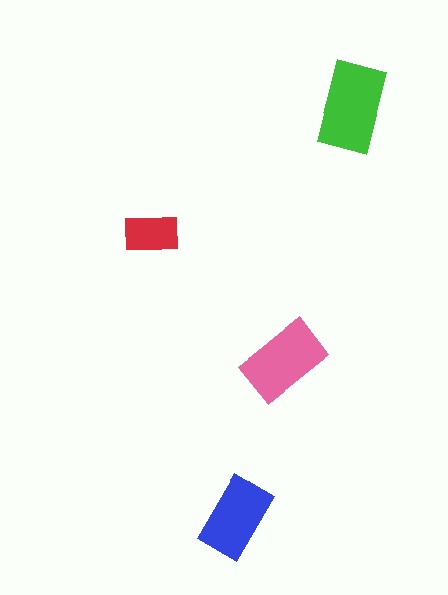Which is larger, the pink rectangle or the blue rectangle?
The pink one.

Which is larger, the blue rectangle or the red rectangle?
The blue one.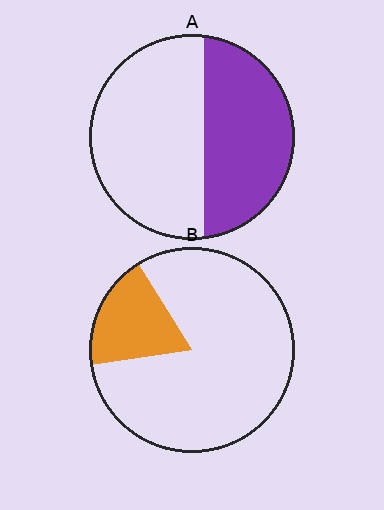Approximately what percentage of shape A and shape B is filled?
A is approximately 45% and B is approximately 20%.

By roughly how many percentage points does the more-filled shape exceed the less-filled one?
By roughly 25 percentage points (A over B).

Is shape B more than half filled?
No.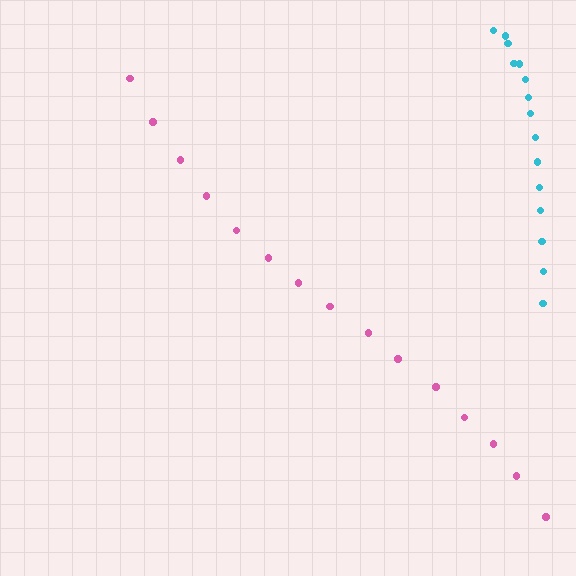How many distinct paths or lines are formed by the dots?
There are 2 distinct paths.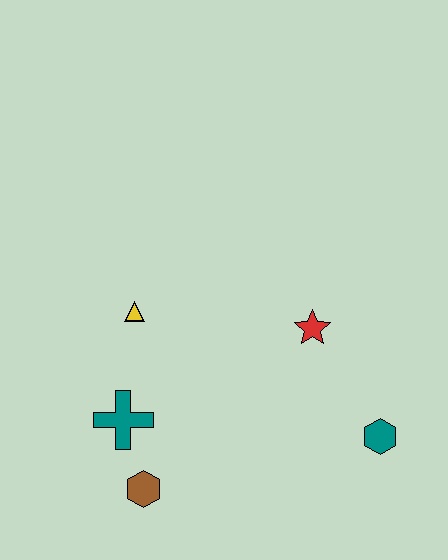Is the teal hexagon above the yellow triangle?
No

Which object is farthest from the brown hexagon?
The teal hexagon is farthest from the brown hexagon.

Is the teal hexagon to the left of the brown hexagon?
No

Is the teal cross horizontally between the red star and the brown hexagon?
No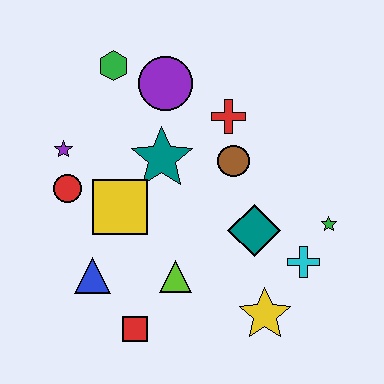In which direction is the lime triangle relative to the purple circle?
The lime triangle is below the purple circle.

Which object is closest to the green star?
The cyan cross is closest to the green star.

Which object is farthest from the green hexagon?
The yellow star is farthest from the green hexagon.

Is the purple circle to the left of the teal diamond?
Yes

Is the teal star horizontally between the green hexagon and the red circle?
No